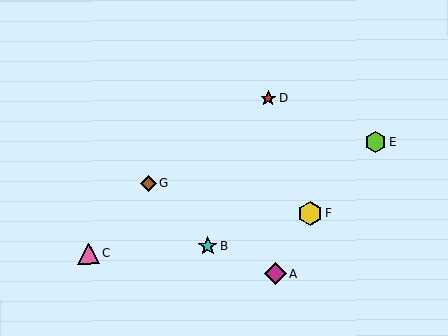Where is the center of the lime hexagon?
The center of the lime hexagon is at (375, 142).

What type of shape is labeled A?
Shape A is a magenta diamond.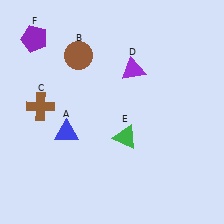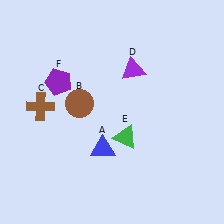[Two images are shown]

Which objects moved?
The objects that moved are: the blue triangle (A), the brown circle (B), the purple pentagon (F).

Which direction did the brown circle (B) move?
The brown circle (B) moved down.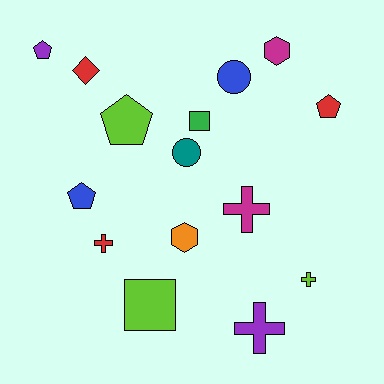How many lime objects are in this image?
There are 3 lime objects.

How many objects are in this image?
There are 15 objects.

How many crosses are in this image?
There are 4 crosses.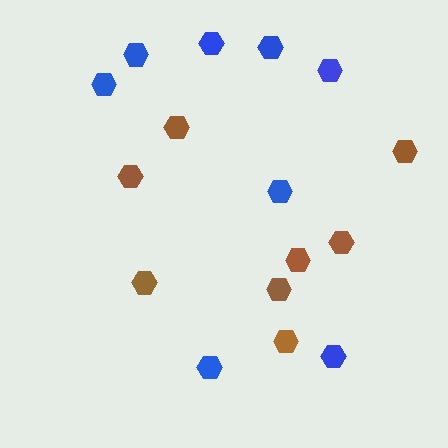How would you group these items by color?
There are 2 groups: one group of blue hexagons (8) and one group of brown hexagons (8).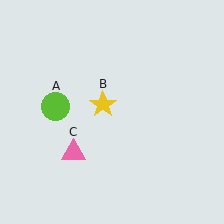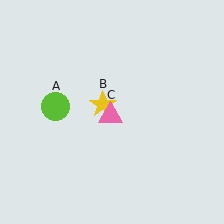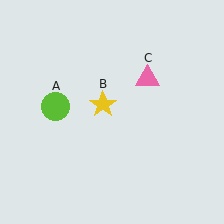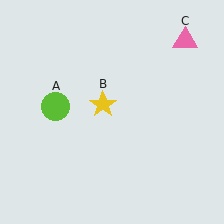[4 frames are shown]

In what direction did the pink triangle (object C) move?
The pink triangle (object C) moved up and to the right.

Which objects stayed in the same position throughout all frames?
Lime circle (object A) and yellow star (object B) remained stationary.